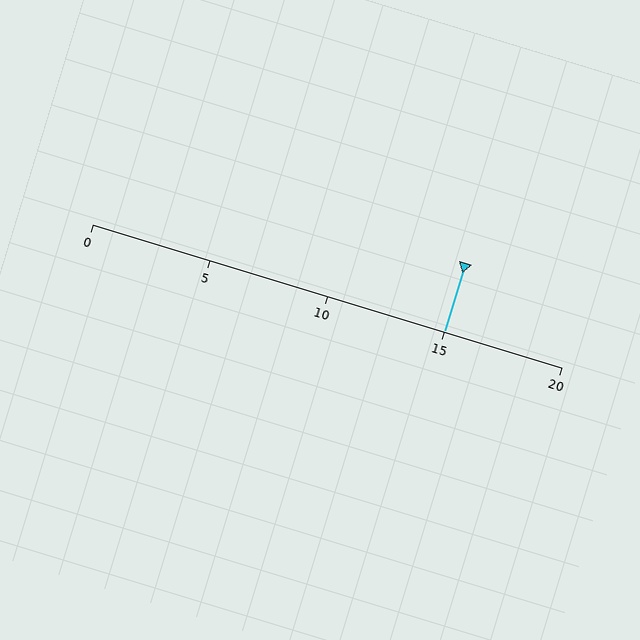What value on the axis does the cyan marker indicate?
The marker indicates approximately 15.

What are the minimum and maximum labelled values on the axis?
The axis runs from 0 to 20.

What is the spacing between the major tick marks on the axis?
The major ticks are spaced 5 apart.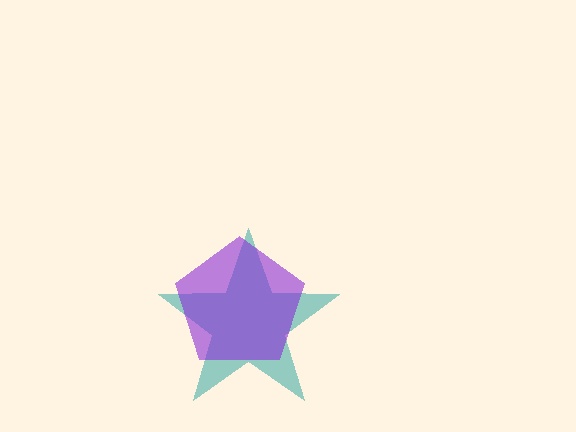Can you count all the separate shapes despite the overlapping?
Yes, there are 2 separate shapes.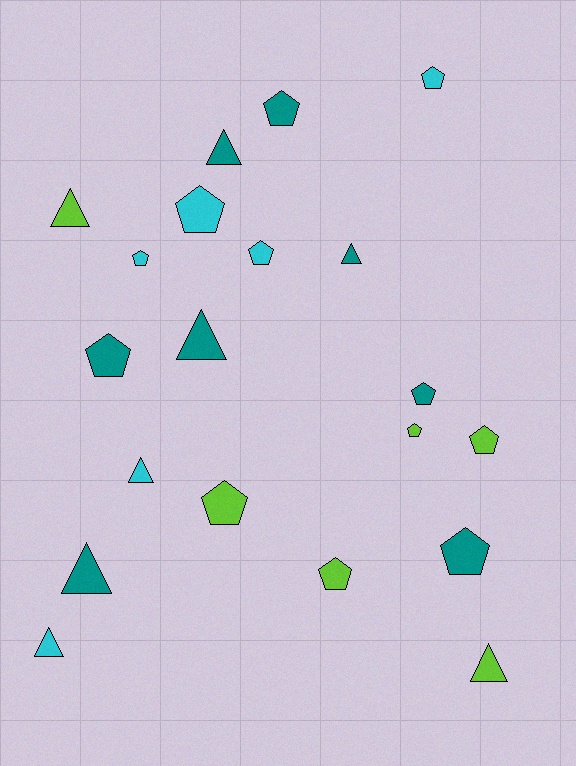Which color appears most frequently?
Teal, with 8 objects.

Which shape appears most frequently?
Pentagon, with 12 objects.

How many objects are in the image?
There are 20 objects.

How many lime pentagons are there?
There are 4 lime pentagons.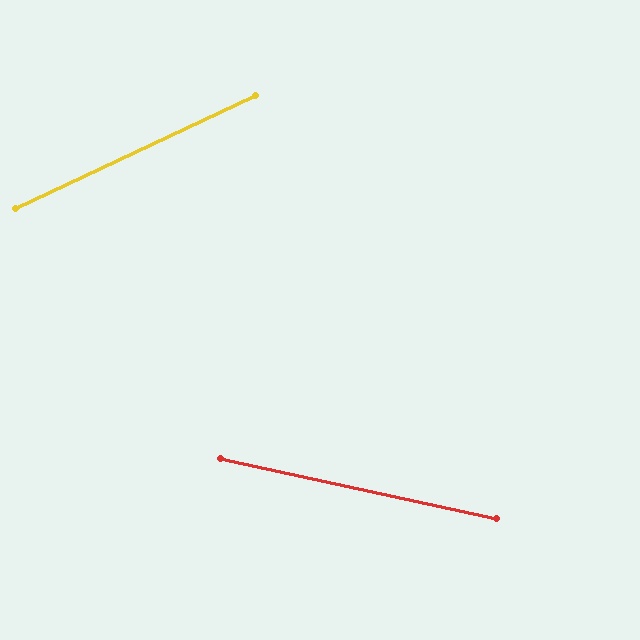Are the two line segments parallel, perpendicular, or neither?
Neither parallel nor perpendicular — they differ by about 38°.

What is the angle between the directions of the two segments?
Approximately 38 degrees.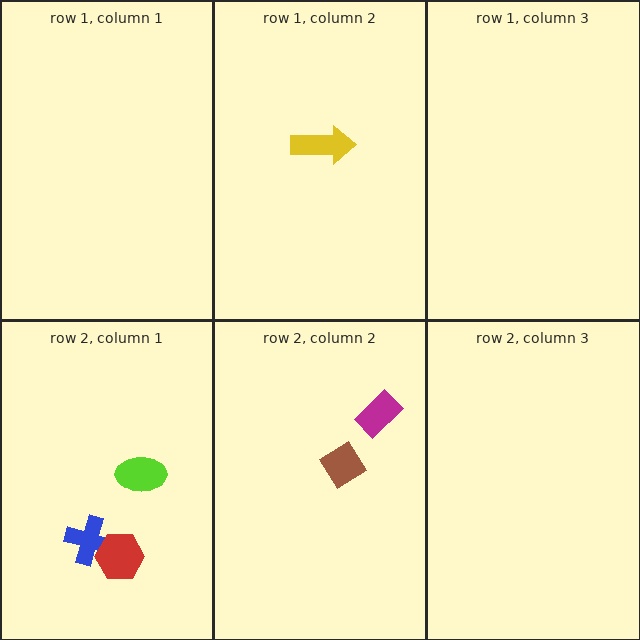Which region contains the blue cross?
The row 2, column 1 region.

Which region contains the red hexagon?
The row 2, column 1 region.